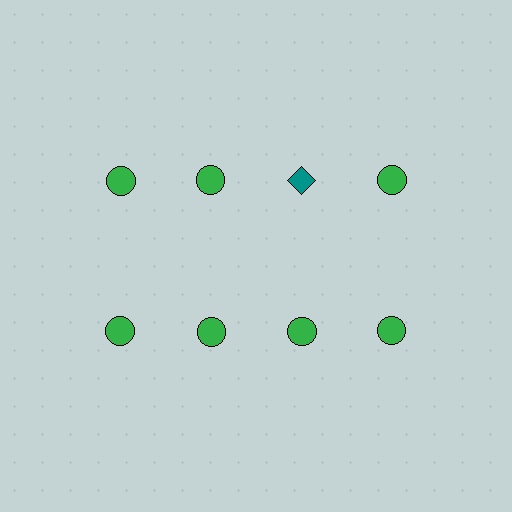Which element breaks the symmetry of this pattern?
The teal diamond in the top row, center column breaks the symmetry. All other shapes are green circles.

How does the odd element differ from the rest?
It differs in both color (teal instead of green) and shape (diamond instead of circle).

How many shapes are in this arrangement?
There are 8 shapes arranged in a grid pattern.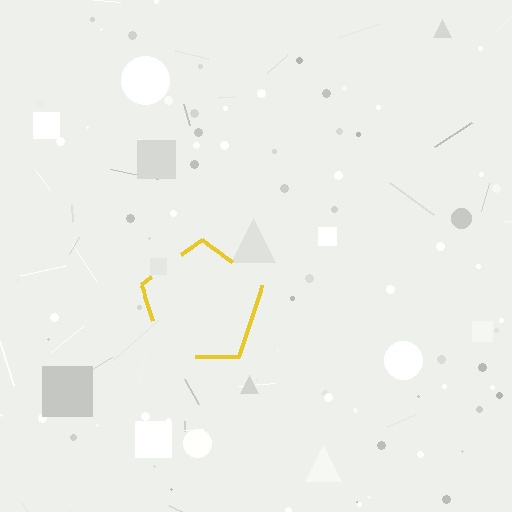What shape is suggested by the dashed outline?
The dashed outline suggests a pentagon.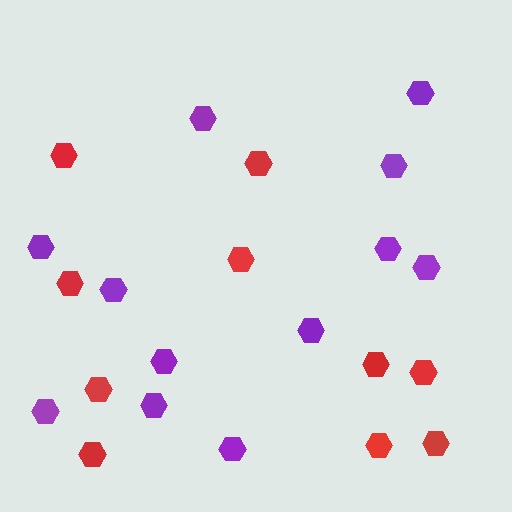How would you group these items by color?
There are 2 groups: one group of purple hexagons (12) and one group of red hexagons (10).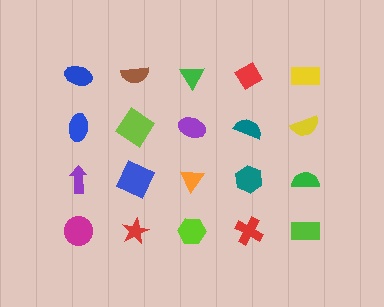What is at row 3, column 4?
A teal hexagon.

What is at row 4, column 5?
A lime rectangle.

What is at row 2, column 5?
A yellow semicircle.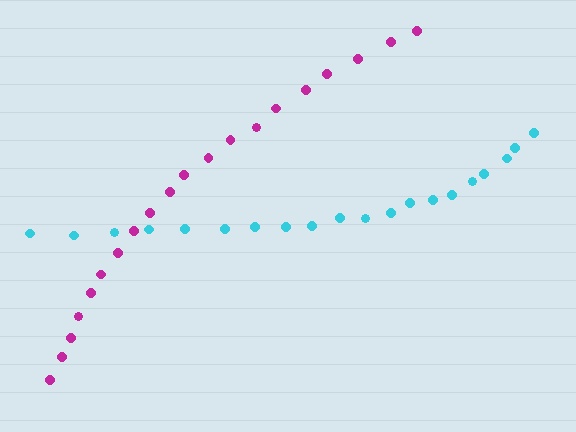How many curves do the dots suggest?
There are 2 distinct paths.